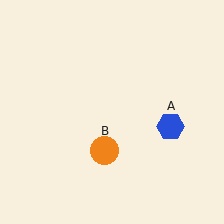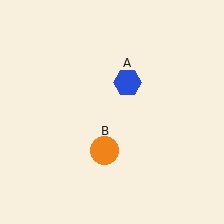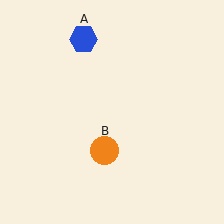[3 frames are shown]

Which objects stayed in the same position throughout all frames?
Orange circle (object B) remained stationary.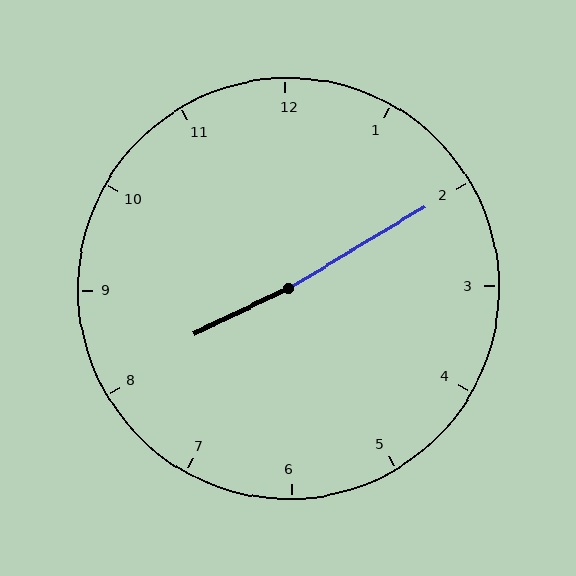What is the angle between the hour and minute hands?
Approximately 175 degrees.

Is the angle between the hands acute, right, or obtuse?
It is obtuse.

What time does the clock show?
8:10.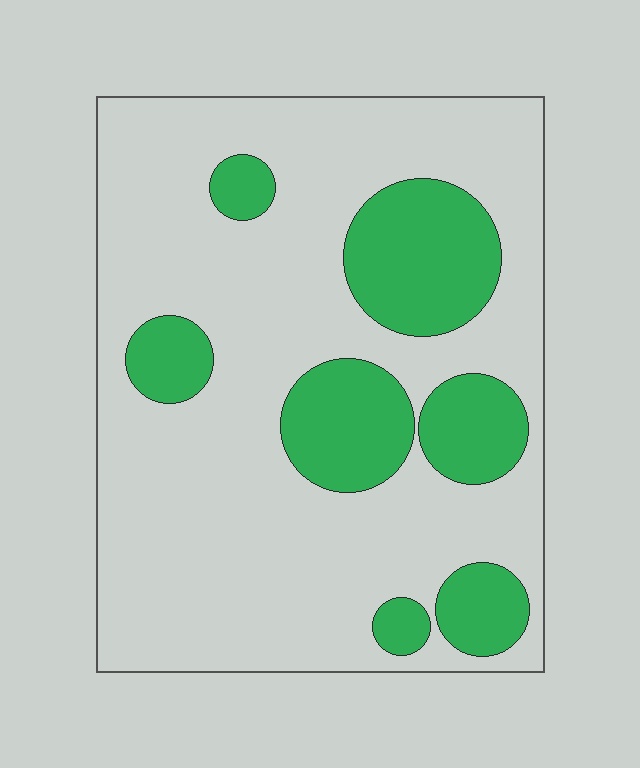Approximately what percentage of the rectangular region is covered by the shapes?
Approximately 25%.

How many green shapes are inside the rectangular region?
7.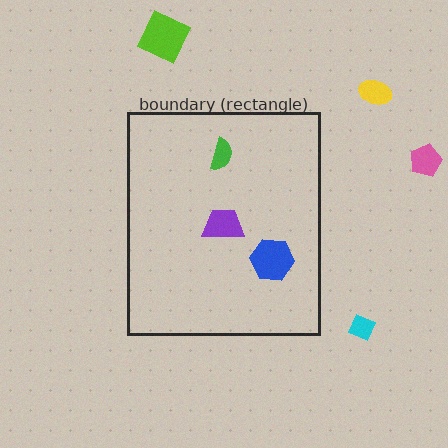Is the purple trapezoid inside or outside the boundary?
Inside.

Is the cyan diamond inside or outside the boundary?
Outside.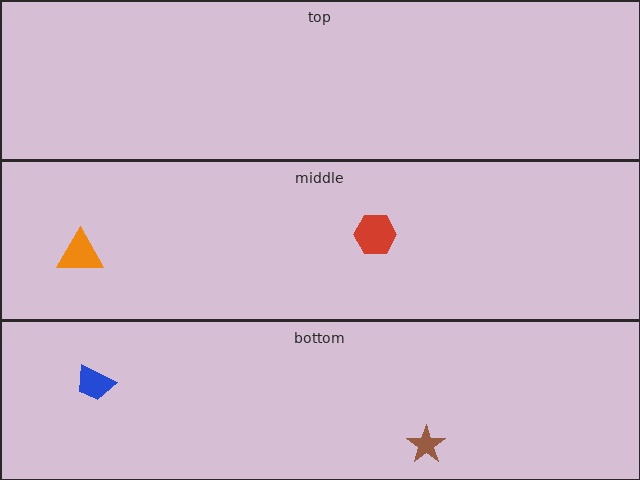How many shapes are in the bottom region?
2.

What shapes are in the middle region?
The red hexagon, the orange triangle.